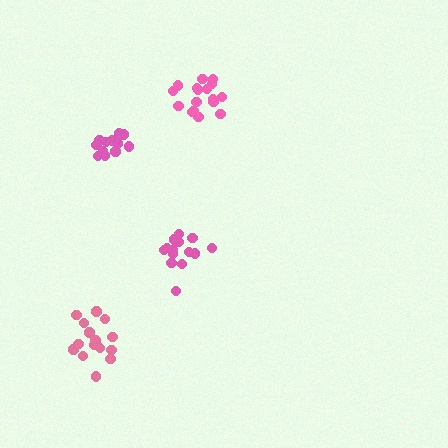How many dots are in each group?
Group 1: 12 dots, Group 2: 16 dots, Group 3: 14 dots, Group 4: 17 dots (59 total).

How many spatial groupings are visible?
There are 4 spatial groupings.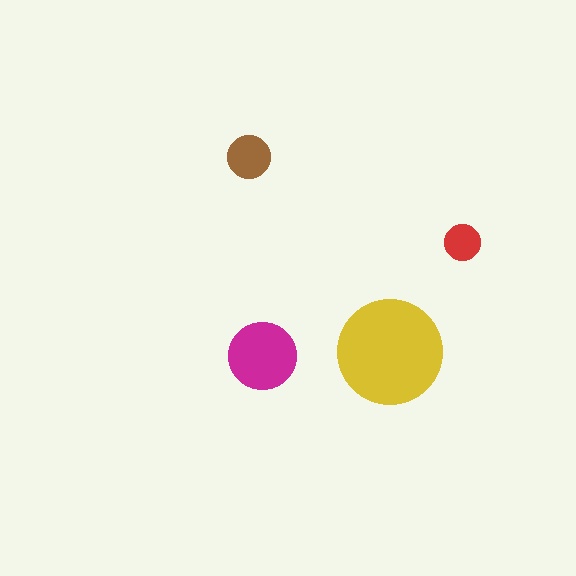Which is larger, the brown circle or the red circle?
The brown one.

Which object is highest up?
The brown circle is topmost.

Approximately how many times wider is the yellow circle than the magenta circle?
About 1.5 times wider.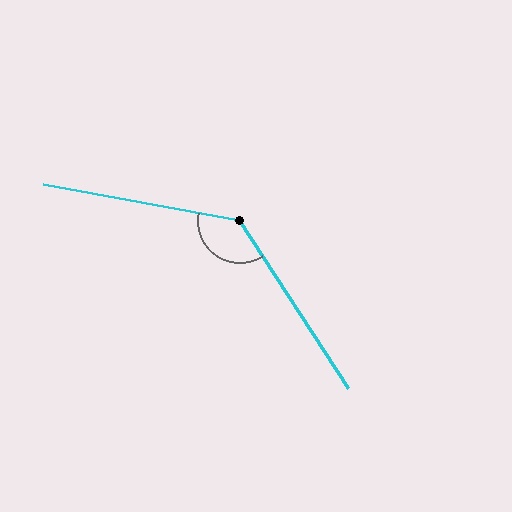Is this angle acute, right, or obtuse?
It is obtuse.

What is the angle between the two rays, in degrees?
Approximately 133 degrees.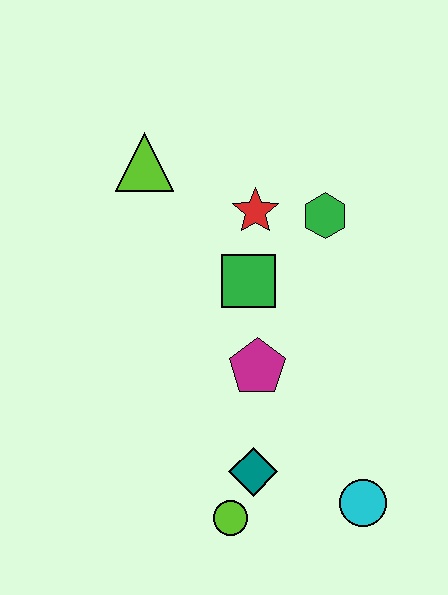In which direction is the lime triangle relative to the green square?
The lime triangle is above the green square.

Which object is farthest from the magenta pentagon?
The lime triangle is farthest from the magenta pentagon.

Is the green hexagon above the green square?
Yes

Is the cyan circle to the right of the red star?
Yes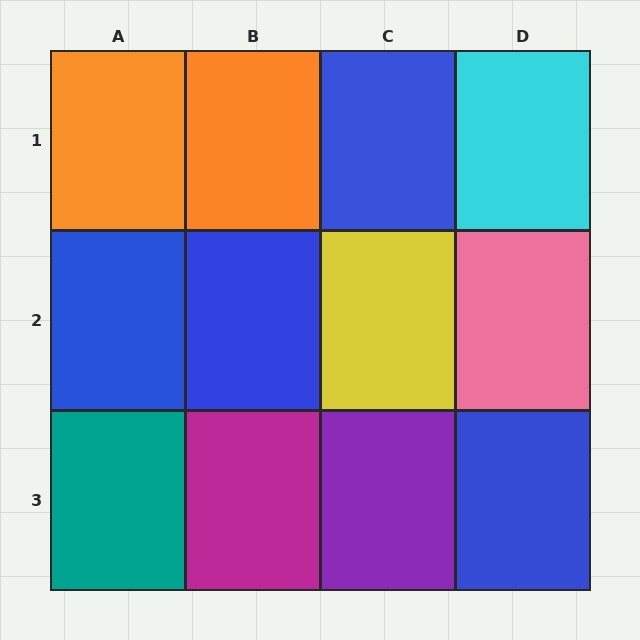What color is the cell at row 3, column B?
Magenta.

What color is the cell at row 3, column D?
Blue.